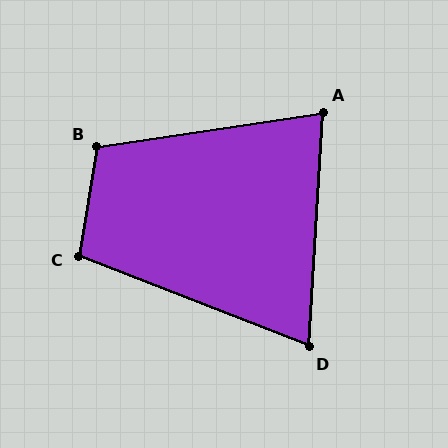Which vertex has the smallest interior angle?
D, at approximately 72 degrees.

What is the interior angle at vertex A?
Approximately 78 degrees (acute).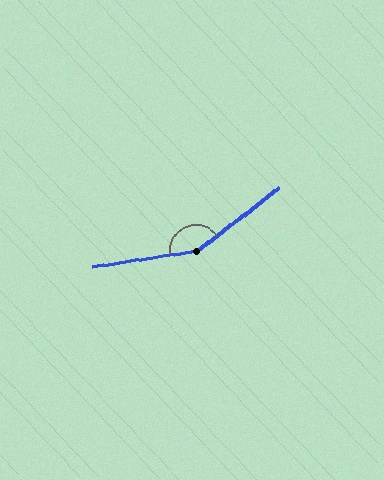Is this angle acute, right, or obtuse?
It is obtuse.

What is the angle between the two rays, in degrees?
Approximately 151 degrees.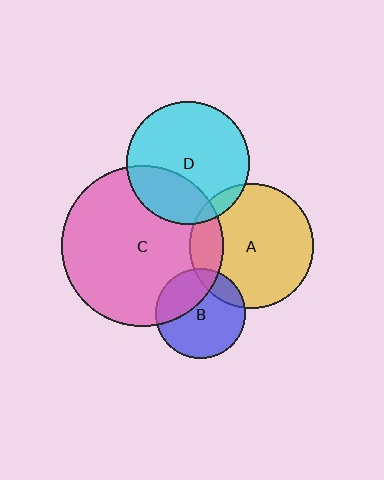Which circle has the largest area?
Circle C (pink).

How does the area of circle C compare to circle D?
Approximately 1.7 times.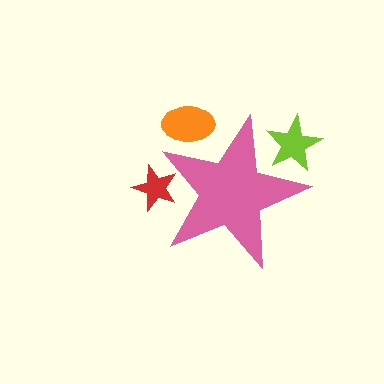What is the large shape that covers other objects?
A pink star.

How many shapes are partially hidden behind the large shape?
3 shapes are partially hidden.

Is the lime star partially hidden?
Yes, the lime star is partially hidden behind the pink star.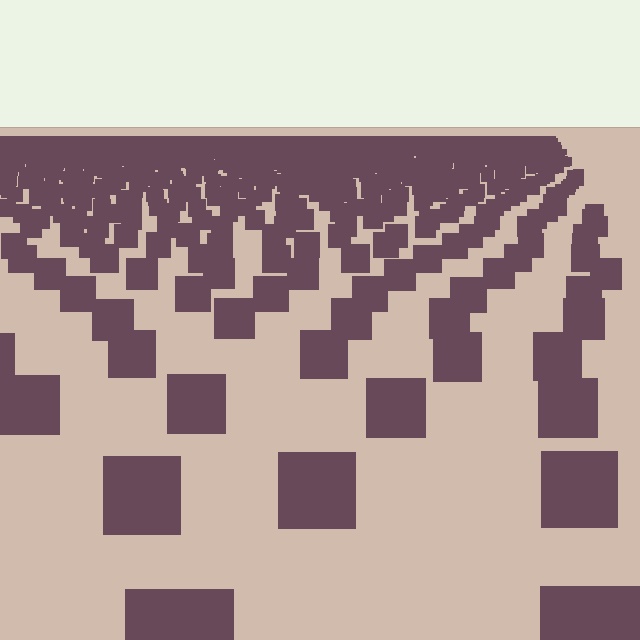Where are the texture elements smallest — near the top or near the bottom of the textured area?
Near the top.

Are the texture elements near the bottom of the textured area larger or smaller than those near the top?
Larger. Near the bottom, elements are closer to the viewer and appear at a bigger on-screen size.